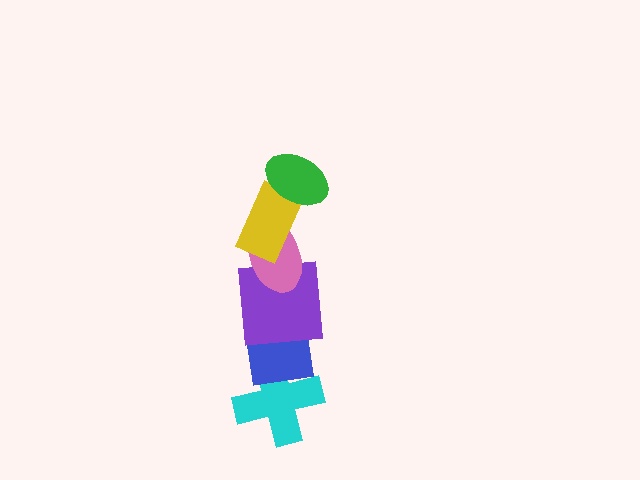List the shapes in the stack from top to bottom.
From top to bottom: the green ellipse, the yellow rectangle, the pink ellipse, the purple square, the blue square, the cyan cross.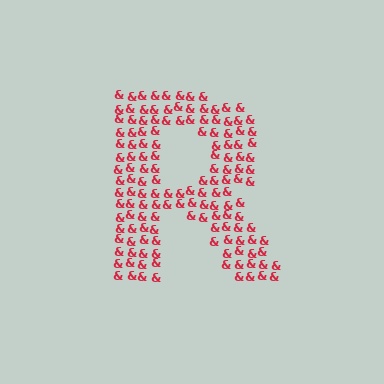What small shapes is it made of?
It is made of small ampersands.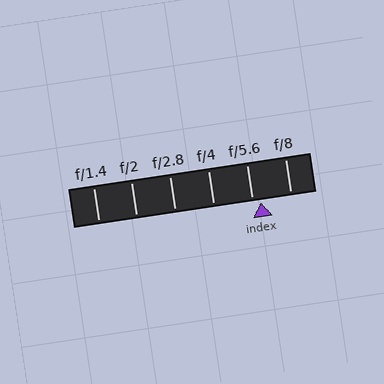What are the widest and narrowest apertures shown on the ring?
The widest aperture shown is f/1.4 and the narrowest is f/8.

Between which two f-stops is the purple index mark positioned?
The index mark is between f/5.6 and f/8.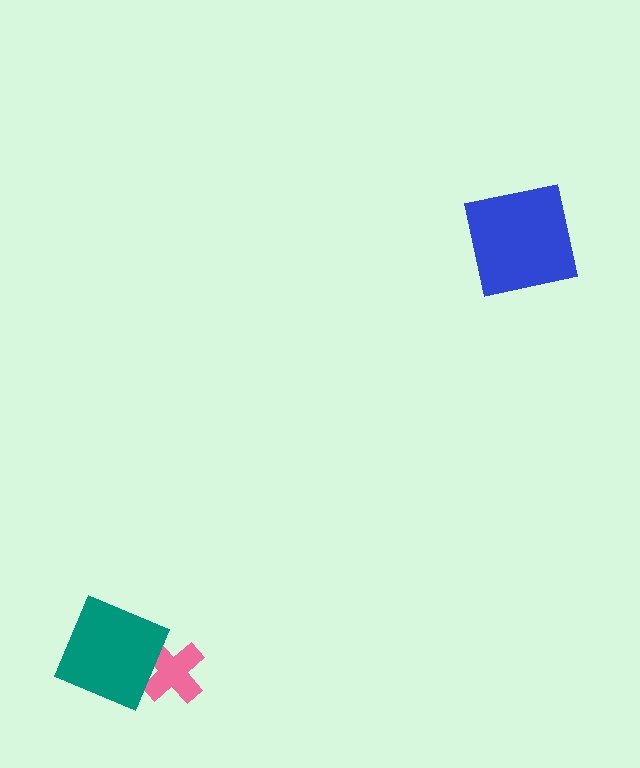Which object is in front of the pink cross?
The teal square is in front of the pink cross.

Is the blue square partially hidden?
No, no other shape covers it.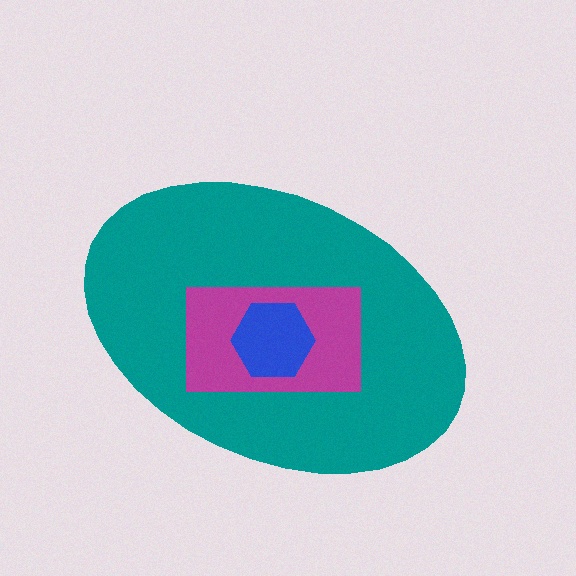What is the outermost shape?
The teal ellipse.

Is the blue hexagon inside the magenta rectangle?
Yes.